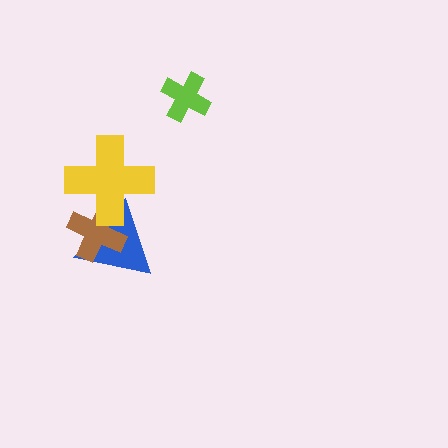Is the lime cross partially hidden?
No, no other shape covers it.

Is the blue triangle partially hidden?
Yes, it is partially covered by another shape.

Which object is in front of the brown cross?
The yellow cross is in front of the brown cross.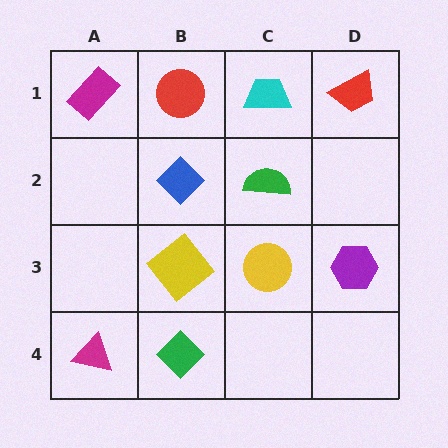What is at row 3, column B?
A yellow diamond.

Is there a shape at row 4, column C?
No, that cell is empty.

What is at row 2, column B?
A blue diamond.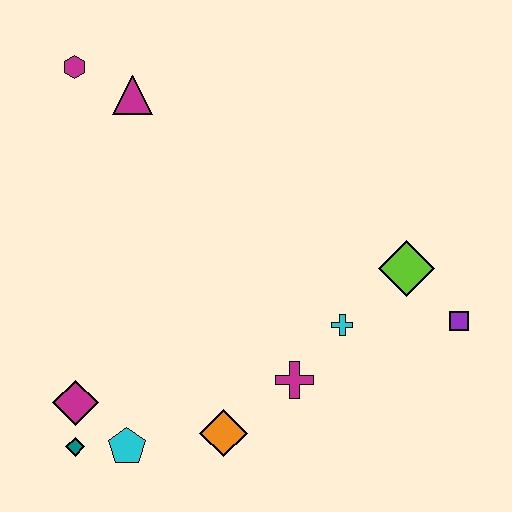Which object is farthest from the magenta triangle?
The purple square is farthest from the magenta triangle.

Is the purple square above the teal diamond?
Yes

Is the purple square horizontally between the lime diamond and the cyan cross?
No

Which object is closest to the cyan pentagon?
The teal diamond is closest to the cyan pentagon.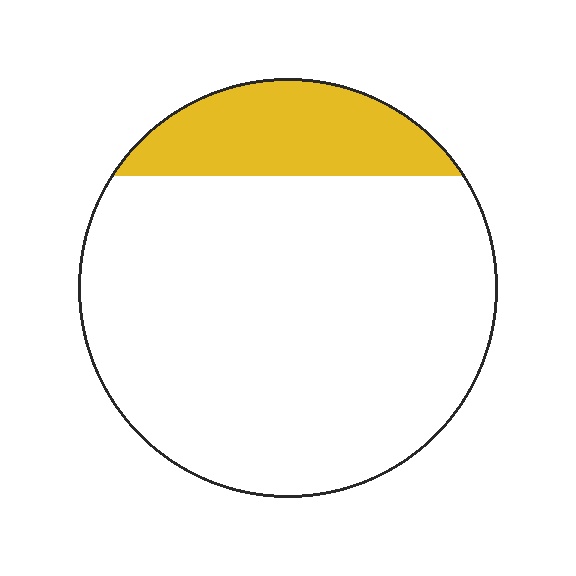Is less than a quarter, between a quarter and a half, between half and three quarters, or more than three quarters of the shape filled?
Less than a quarter.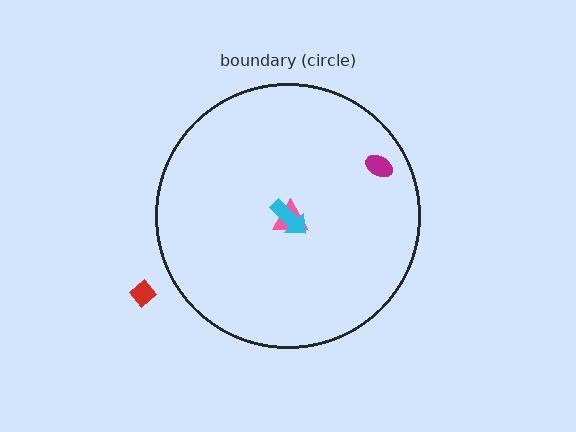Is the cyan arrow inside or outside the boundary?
Inside.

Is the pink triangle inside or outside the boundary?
Inside.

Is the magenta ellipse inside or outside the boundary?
Inside.